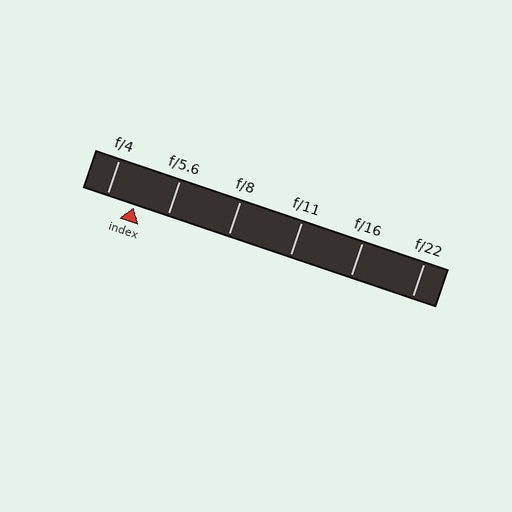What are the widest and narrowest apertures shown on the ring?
The widest aperture shown is f/4 and the narrowest is f/22.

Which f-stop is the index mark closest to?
The index mark is closest to f/4.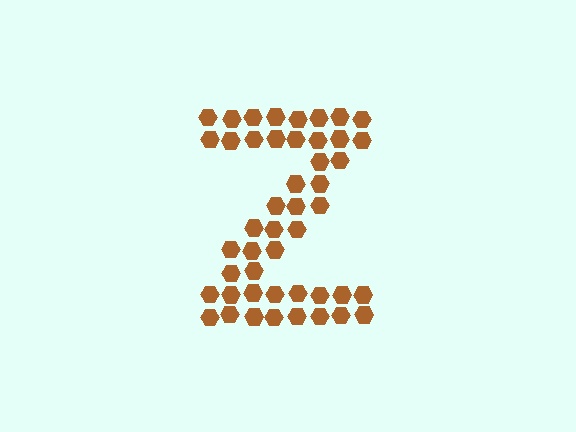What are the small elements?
The small elements are hexagons.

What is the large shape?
The large shape is the letter Z.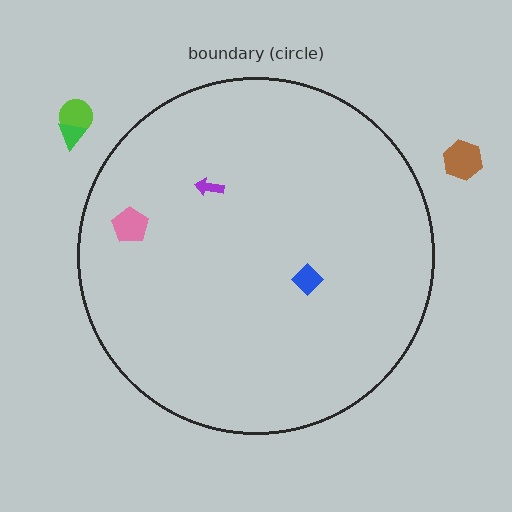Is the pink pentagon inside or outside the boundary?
Inside.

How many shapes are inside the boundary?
3 inside, 3 outside.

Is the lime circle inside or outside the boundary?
Outside.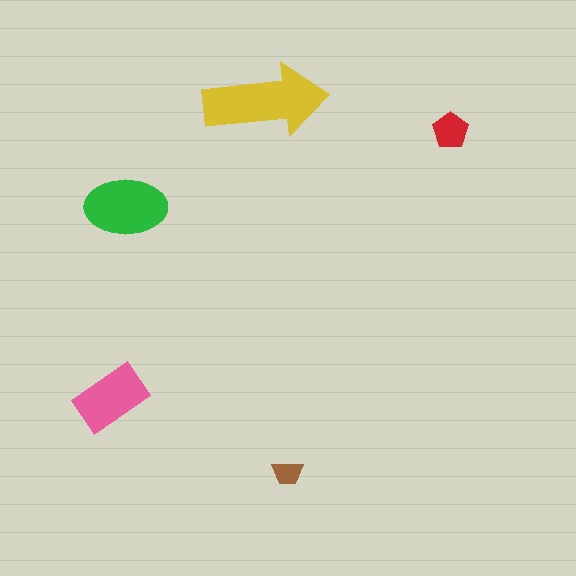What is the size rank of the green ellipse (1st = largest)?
2nd.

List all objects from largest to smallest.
The yellow arrow, the green ellipse, the pink rectangle, the red pentagon, the brown trapezoid.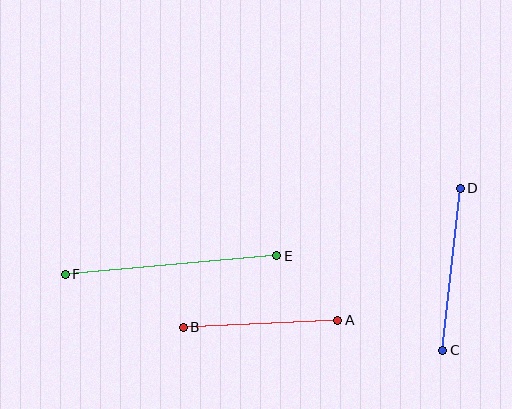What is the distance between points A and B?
The distance is approximately 155 pixels.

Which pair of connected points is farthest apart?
Points E and F are farthest apart.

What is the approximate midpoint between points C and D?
The midpoint is at approximately (451, 269) pixels.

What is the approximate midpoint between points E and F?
The midpoint is at approximately (171, 265) pixels.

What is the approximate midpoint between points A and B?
The midpoint is at approximately (261, 324) pixels.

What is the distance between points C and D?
The distance is approximately 163 pixels.